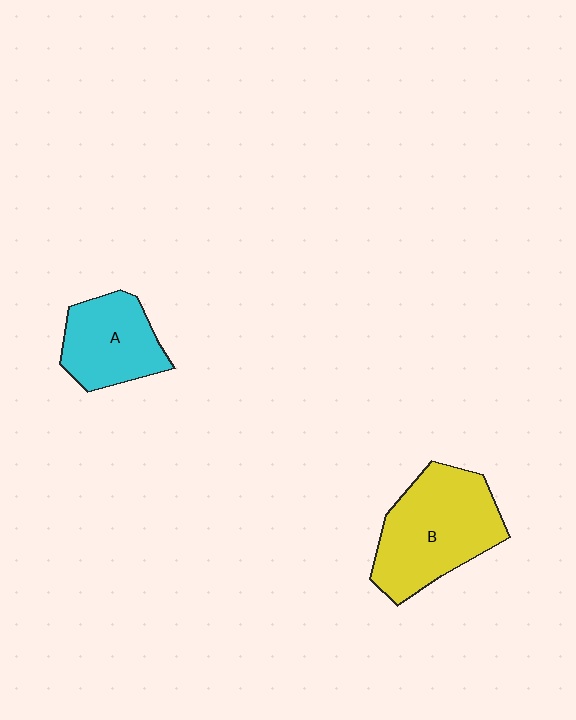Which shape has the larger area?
Shape B (yellow).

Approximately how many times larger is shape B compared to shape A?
Approximately 1.5 times.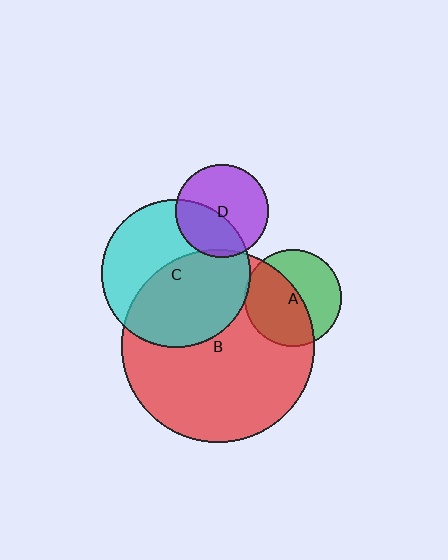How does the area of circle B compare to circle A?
Approximately 4.0 times.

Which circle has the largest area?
Circle B (red).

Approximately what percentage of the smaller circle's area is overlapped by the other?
Approximately 40%.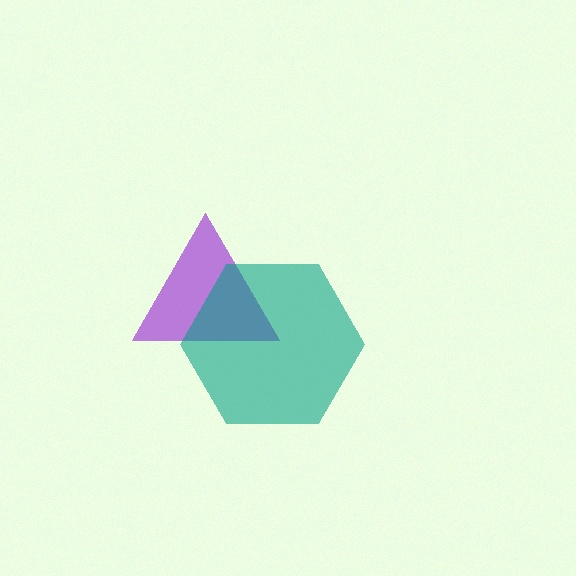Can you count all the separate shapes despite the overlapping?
Yes, there are 2 separate shapes.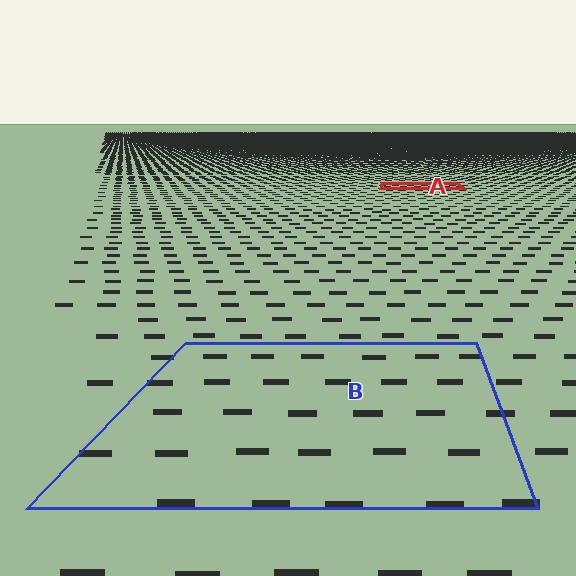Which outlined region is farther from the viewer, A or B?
Region A is farther from the viewer — the texture elements inside it appear smaller and more densely packed.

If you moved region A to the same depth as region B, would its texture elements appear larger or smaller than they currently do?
They would appear larger. At a closer depth, the same texture elements are projected at a bigger on-screen size.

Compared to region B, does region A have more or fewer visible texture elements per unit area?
Region A has more texture elements per unit area — they are packed more densely because it is farther away.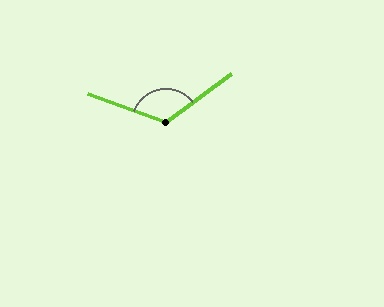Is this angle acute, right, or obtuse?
It is obtuse.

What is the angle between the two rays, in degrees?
Approximately 123 degrees.